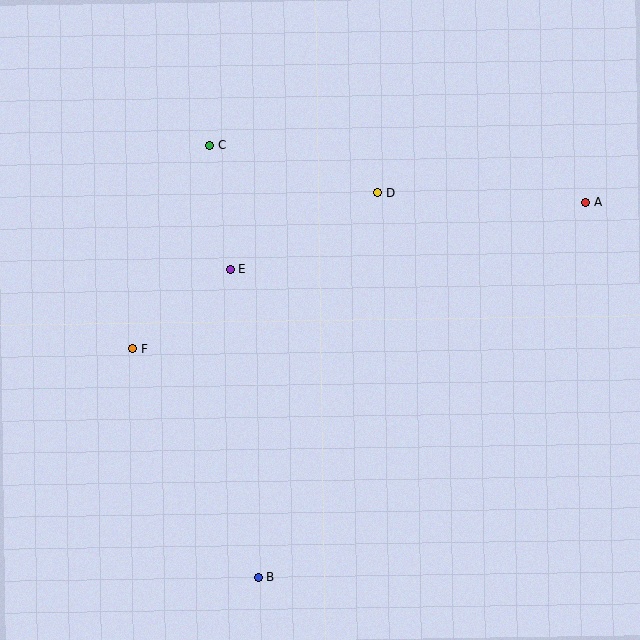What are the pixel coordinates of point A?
Point A is at (586, 202).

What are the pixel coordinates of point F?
Point F is at (133, 349).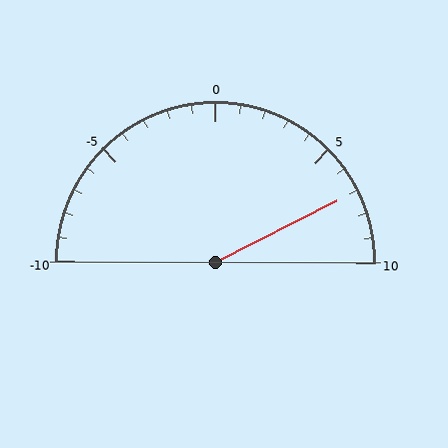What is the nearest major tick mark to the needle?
The nearest major tick mark is 5.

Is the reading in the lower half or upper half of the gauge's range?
The reading is in the upper half of the range (-10 to 10).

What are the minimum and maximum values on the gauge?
The gauge ranges from -10 to 10.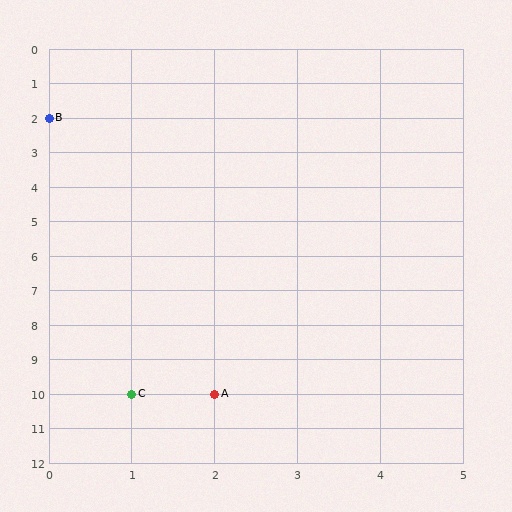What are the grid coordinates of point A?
Point A is at grid coordinates (2, 10).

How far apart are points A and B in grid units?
Points A and B are 2 columns and 8 rows apart (about 8.2 grid units diagonally).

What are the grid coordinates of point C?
Point C is at grid coordinates (1, 10).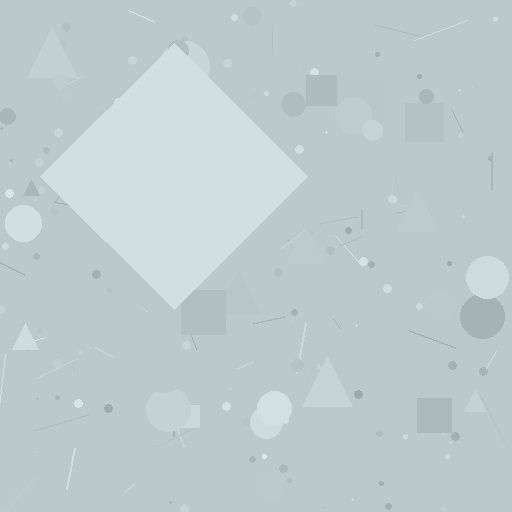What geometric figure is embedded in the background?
A diamond is embedded in the background.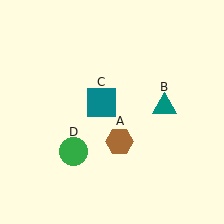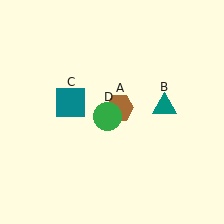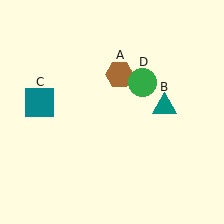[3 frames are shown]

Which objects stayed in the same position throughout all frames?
Teal triangle (object B) remained stationary.